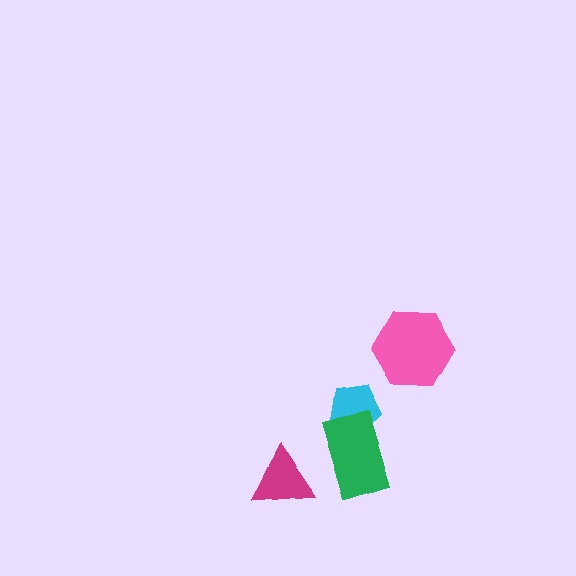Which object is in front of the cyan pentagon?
The green rectangle is in front of the cyan pentagon.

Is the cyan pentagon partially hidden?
Yes, it is partially covered by another shape.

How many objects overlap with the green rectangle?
1 object overlaps with the green rectangle.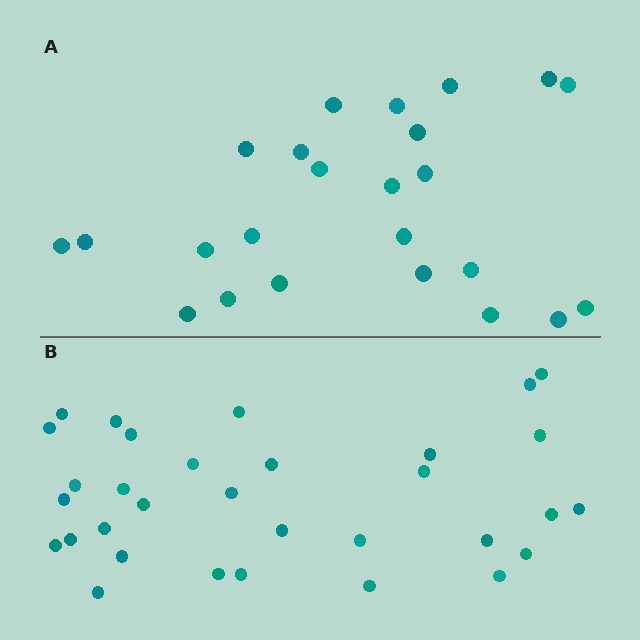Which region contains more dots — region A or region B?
Region B (the bottom region) has more dots.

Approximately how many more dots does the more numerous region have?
Region B has roughly 8 or so more dots than region A.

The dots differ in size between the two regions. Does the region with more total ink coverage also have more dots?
No. Region A has more total ink coverage because its dots are larger, but region B actually contains more individual dots. Total area can be misleading — the number of items is what matters here.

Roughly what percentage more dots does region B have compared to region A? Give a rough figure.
About 35% more.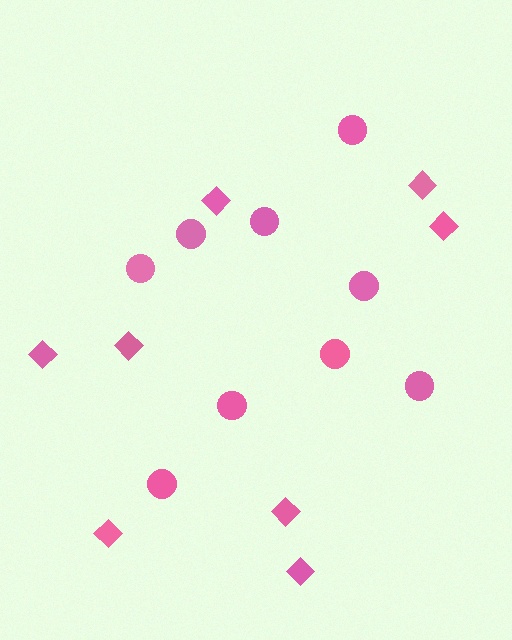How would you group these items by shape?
There are 2 groups: one group of diamonds (8) and one group of circles (9).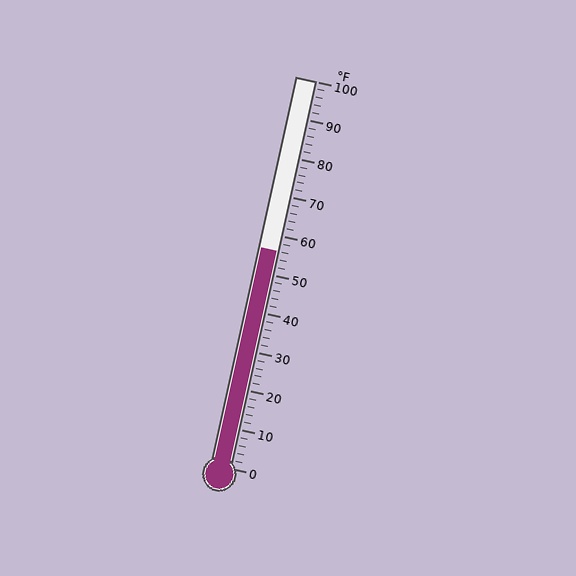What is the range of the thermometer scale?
The thermometer scale ranges from 0°F to 100°F.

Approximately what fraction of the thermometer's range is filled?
The thermometer is filled to approximately 55% of its range.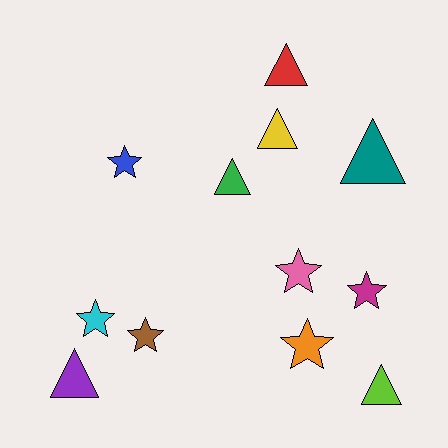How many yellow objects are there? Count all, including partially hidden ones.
There is 1 yellow object.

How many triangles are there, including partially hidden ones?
There are 6 triangles.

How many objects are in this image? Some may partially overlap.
There are 12 objects.